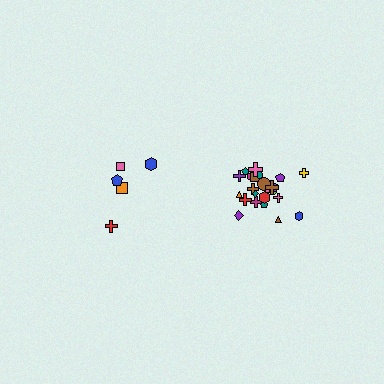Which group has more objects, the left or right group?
The right group.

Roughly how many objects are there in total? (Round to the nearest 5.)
Roughly 30 objects in total.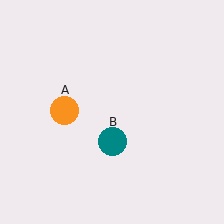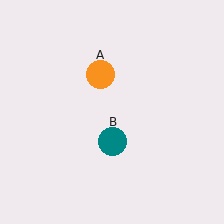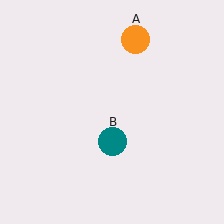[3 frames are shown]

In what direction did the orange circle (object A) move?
The orange circle (object A) moved up and to the right.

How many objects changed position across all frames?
1 object changed position: orange circle (object A).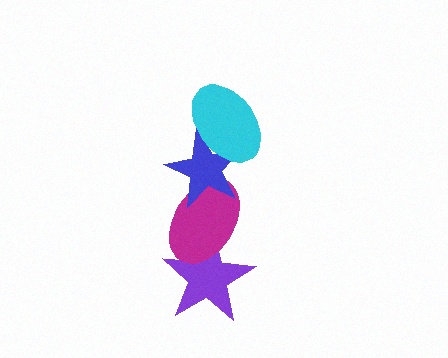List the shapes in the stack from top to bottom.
From top to bottom: the cyan ellipse, the blue star, the magenta ellipse, the purple star.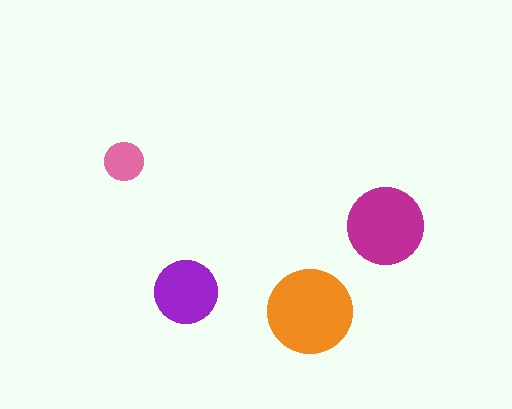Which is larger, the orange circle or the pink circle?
The orange one.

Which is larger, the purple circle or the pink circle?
The purple one.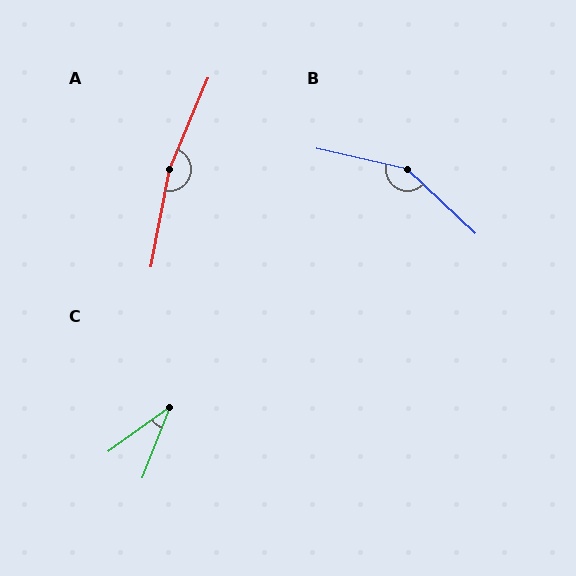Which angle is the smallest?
C, at approximately 33 degrees.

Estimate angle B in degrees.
Approximately 150 degrees.